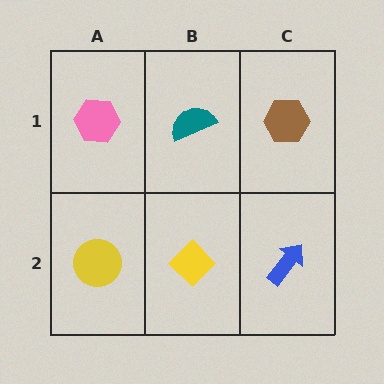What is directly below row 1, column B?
A yellow diamond.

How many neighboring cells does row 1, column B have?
3.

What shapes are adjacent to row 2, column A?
A pink hexagon (row 1, column A), a yellow diamond (row 2, column B).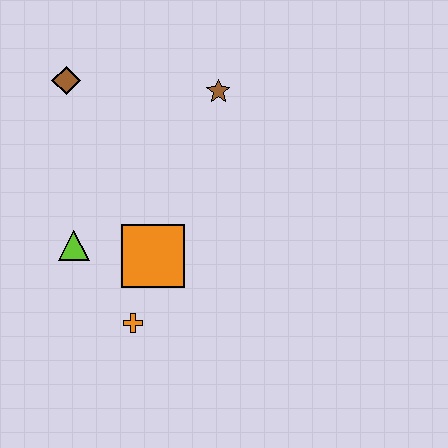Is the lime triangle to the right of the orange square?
No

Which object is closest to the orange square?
The orange cross is closest to the orange square.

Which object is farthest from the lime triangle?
The brown star is farthest from the lime triangle.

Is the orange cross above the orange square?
No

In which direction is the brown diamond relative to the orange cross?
The brown diamond is above the orange cross.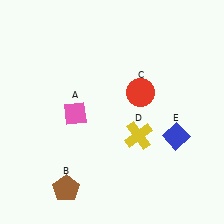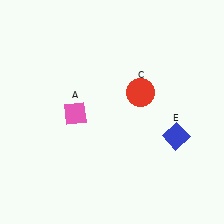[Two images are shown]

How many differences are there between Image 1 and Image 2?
There are 2 differences between the two images.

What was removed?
The yellow cross (D), the brown pentagon (B) were removed in Image 2.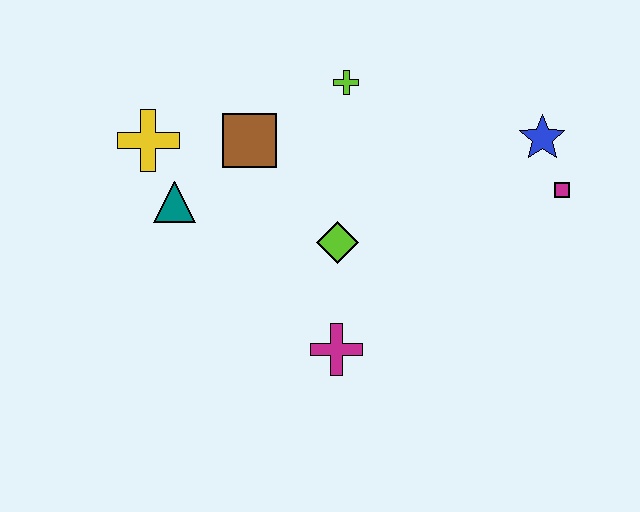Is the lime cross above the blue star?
Yes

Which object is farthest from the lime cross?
The magenta cross is farthest from the lime cross.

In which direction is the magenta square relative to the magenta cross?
The magenta square is to the right of the magenta cross.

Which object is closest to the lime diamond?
The magenta cross is closest to the lime diamond.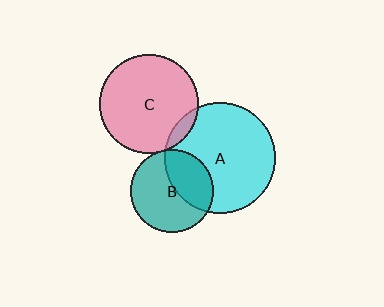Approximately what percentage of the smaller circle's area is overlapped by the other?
Approximately 35%.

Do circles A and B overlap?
Yes.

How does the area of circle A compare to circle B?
Approximately 1.8 times.